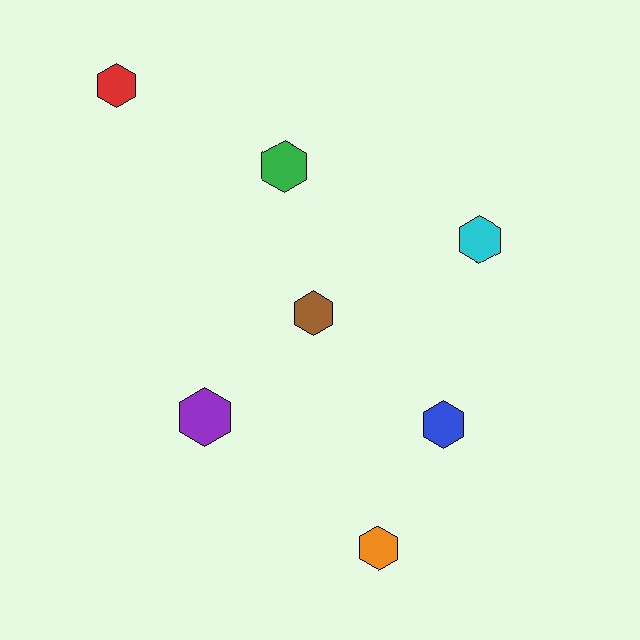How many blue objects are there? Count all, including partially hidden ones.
There is 1 blue object.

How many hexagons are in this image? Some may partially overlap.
There are 7 hexagons.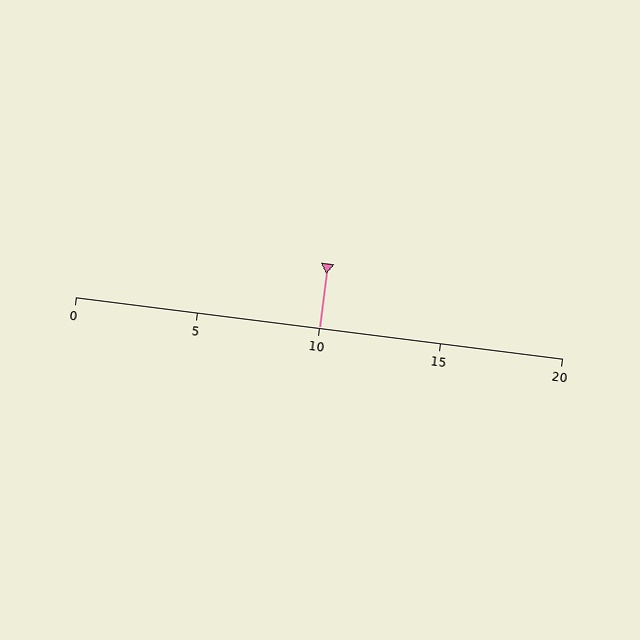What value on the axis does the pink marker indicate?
The marker indicates approximately 10.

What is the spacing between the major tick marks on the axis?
The major ticks are spaced 5 apart.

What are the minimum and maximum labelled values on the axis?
The axis runs from 0 to 20.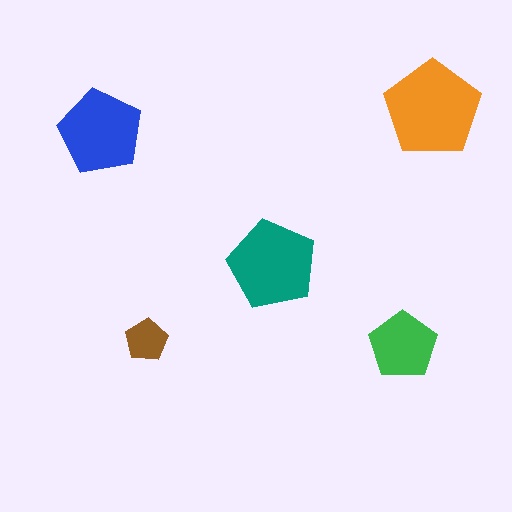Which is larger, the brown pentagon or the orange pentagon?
The orange one.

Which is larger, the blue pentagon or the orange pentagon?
The orange one.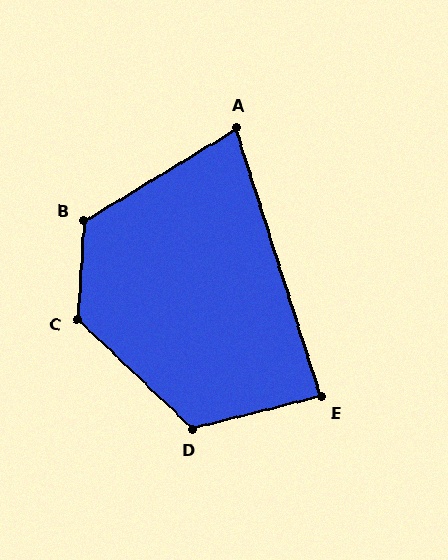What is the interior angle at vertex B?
Approximately 125 degrees (obtuse).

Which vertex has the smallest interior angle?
A, at approximately 77 degrees.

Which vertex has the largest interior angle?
C, at approximately 129 degrees.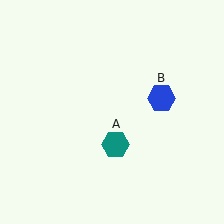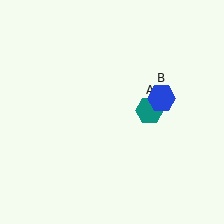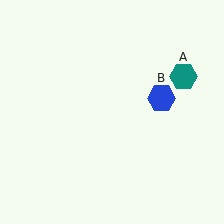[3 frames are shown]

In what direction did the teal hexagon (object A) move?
The teal hexagon (object A) moved up and to the right.